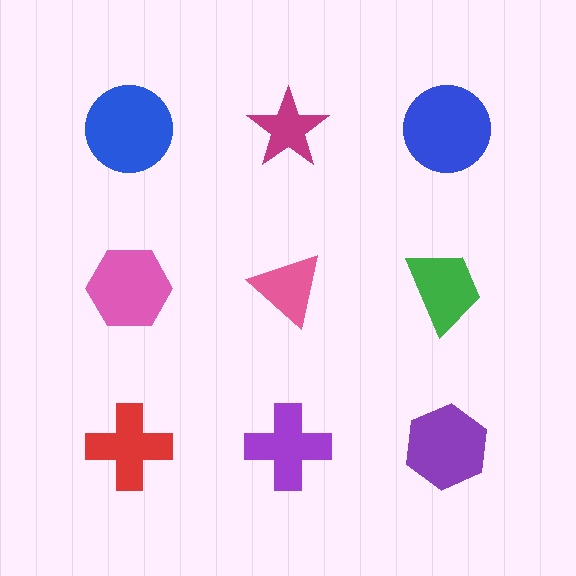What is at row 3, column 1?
A red cross.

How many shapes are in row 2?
3 shapes.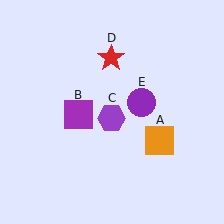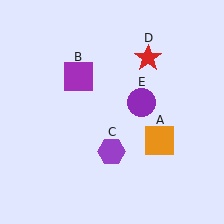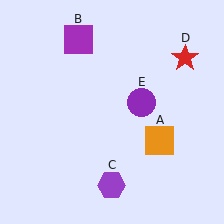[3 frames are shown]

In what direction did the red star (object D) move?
The red star (object D) moved right.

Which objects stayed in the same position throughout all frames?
Orange square (object A) and purple circle (object E) remained stationary.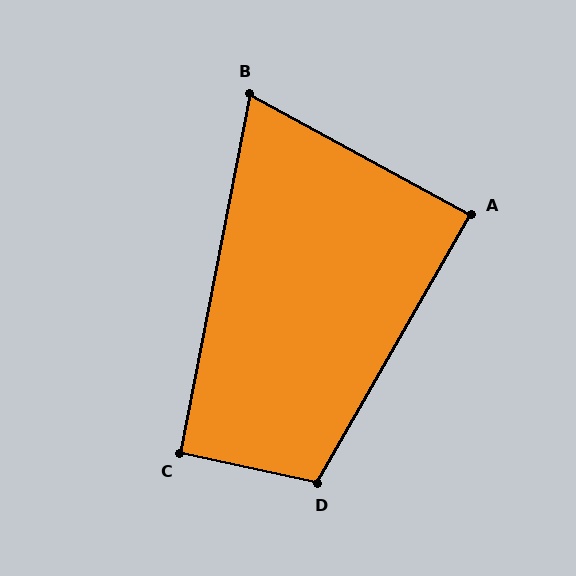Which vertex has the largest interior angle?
D, at approximately 107 degrees.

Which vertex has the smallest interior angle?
B, at approximately 73 degrees.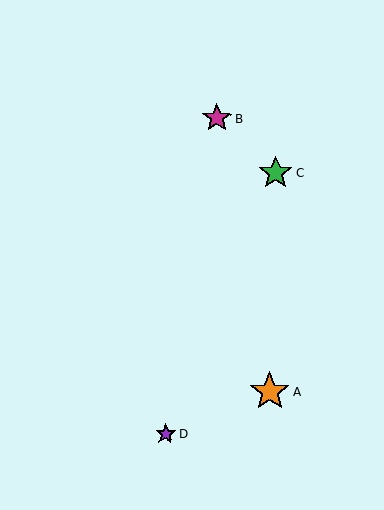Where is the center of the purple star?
The center of the purple star is at (165, 434).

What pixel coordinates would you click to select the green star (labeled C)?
Click at (276, 173) to select the green star C.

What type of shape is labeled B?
Shape B is a magenta star.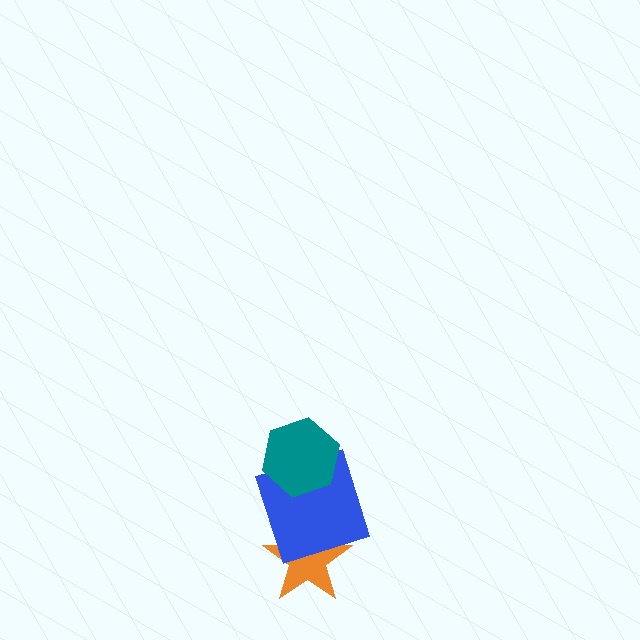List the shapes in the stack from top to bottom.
From top to bottom: the teal hexagon, the blue square, the orange star.